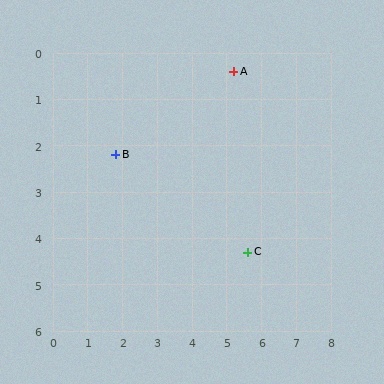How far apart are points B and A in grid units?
Points B and A are about 3.8 grid units apart.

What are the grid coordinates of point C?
Point C is at approximately (5.6, 4.3).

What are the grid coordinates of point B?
Point B is at approximately (1.8, 2.2).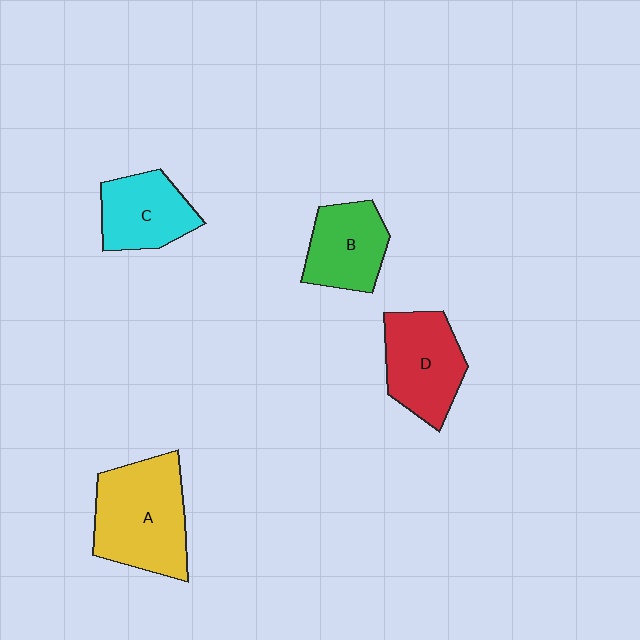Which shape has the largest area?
Shape A (yellow).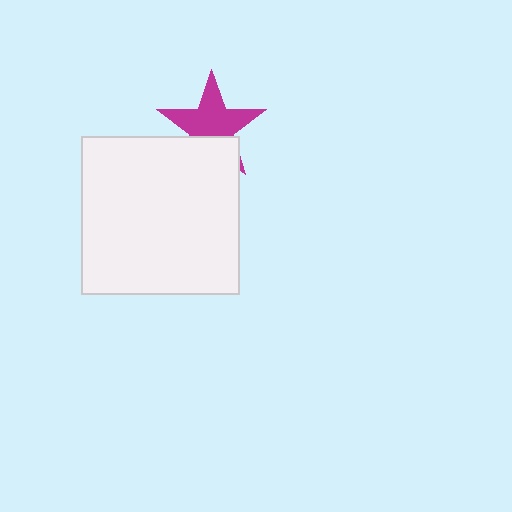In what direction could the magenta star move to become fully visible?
The magenta star could move up. That would shift it out from behind the white square entirely.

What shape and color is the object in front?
The object in front is a white square.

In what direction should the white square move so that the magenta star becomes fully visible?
The white square should move down. That is the shortest direction to clear the overlap and leave the magenta star fully visible.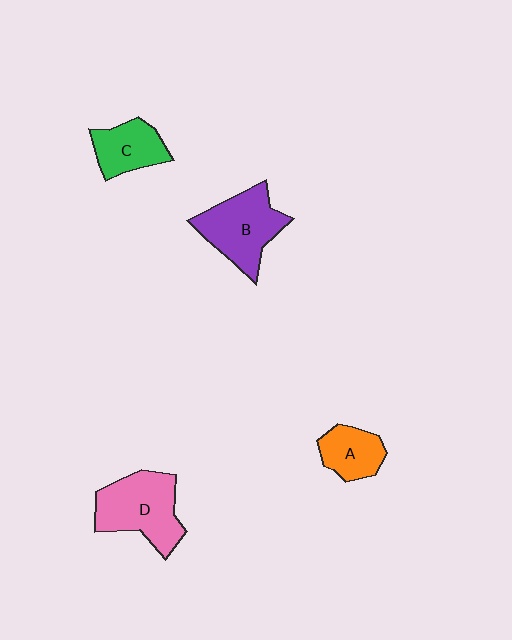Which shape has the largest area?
Shape D (pink).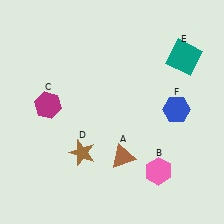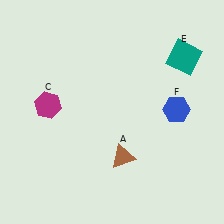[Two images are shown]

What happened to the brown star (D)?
The brown star (D) was removed in Image 2. It was in the bottom-left area of Image 1.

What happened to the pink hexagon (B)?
The pink hexagon (B) was removed in Image 2. It was in the bottom-right area of Image 1.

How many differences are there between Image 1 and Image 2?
There are 2 differences between the two images.